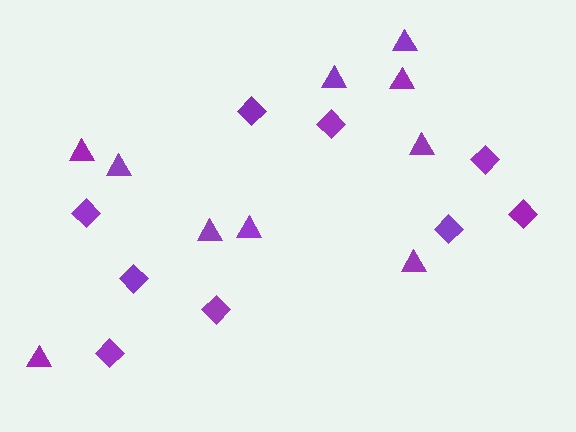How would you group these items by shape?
There are 2 groups: one group of diamonds (9) and one group of triangles (10).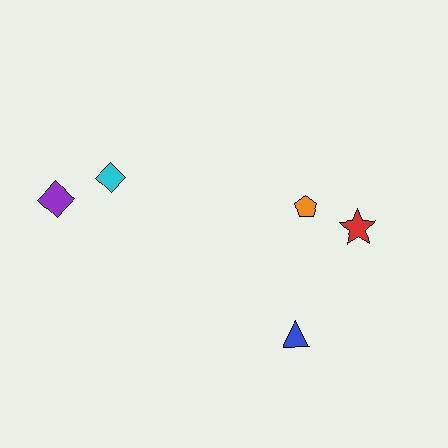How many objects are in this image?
There are 5 objects.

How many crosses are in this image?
There are no crosses.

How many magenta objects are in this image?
There are no magenta objects.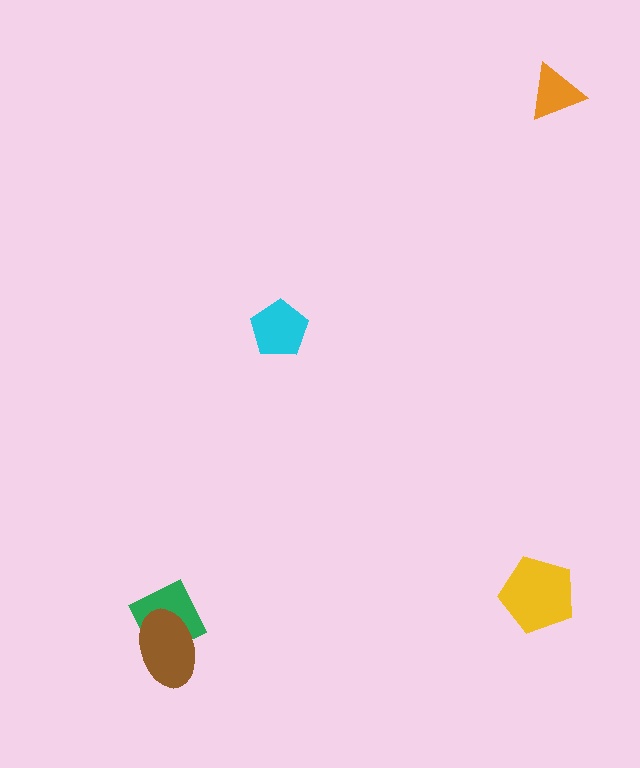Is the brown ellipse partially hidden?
No, no other shape covers it.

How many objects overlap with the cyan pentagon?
0 objects overlap with the cyan pentagon.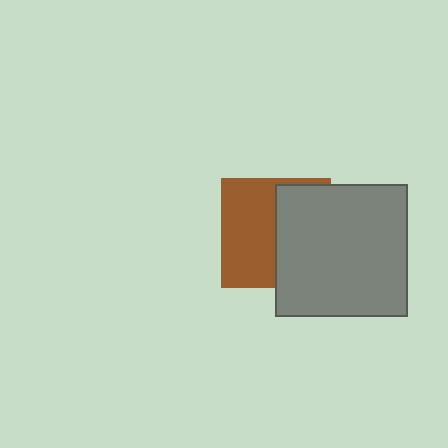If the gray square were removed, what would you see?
You would see the complete brown square.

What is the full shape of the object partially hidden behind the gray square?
The partially hidden object is a brown square.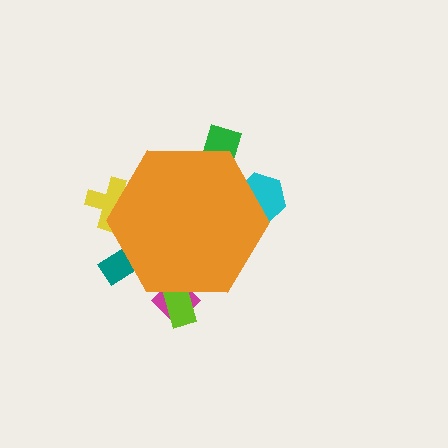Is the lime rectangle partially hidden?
Yes, the lime rectangle is partially hidden behind the orange hexagon.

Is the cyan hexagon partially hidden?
Yes, the cyan hexagon is partially hidden behind the orange hexagon.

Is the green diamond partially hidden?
Yes, the green diamond is partially hidden behind the orange hexagon.